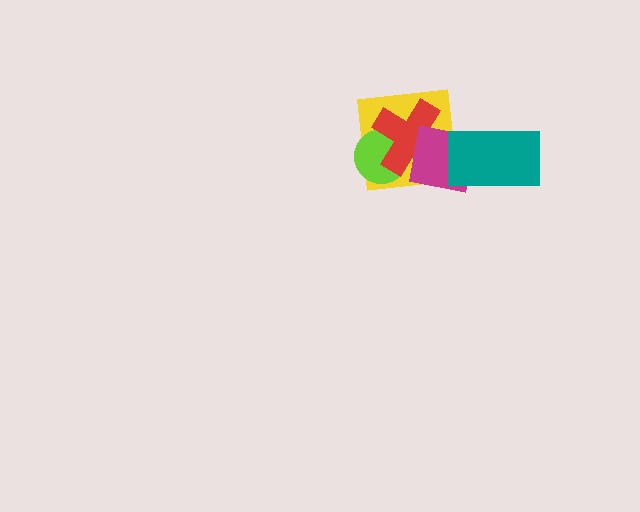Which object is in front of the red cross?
The magenta square is in front of the red cross.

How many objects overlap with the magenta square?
3 objects overlap with the magenta square.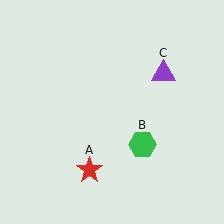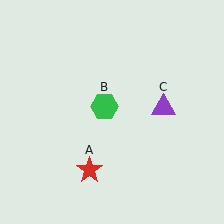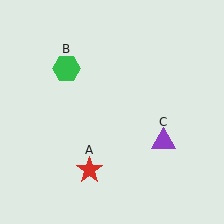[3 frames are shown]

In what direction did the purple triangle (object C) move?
The purple triangle (object C) moved down.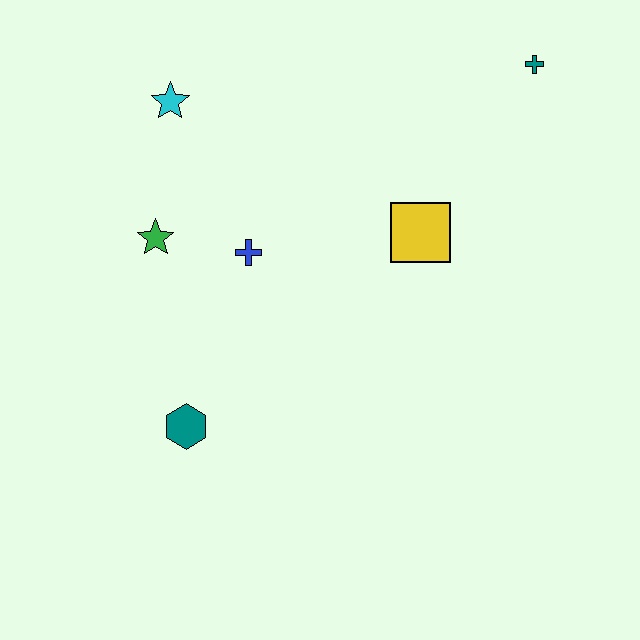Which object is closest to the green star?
The blue cross is closest to the green star.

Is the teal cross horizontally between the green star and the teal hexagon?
No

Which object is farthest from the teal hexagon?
The teal cross is farthest from the teal hexagon.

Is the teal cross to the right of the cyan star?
Yes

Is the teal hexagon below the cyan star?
Yes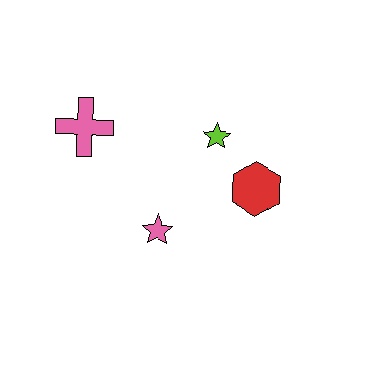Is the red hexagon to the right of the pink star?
Yes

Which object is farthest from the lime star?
The pink cross is farthest from the lime star.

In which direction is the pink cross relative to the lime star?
The pink cross is to the left of the lime star.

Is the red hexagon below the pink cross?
Yes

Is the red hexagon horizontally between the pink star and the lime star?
No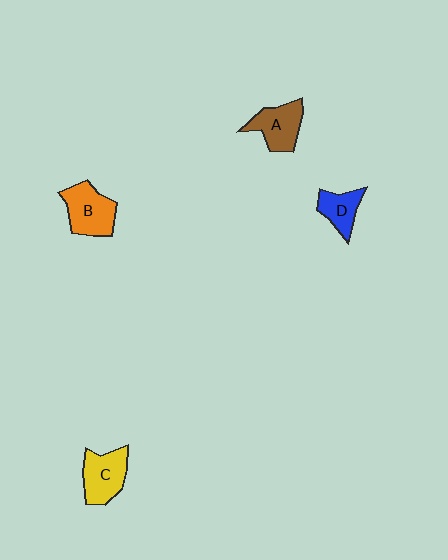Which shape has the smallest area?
Shape D (blue).